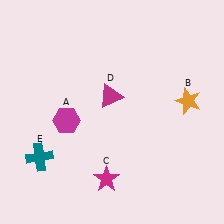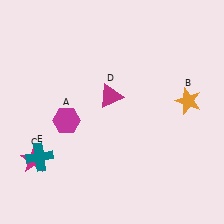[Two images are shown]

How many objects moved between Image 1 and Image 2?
1 object moved between the two images.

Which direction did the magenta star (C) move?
The magenta star (C) moved left.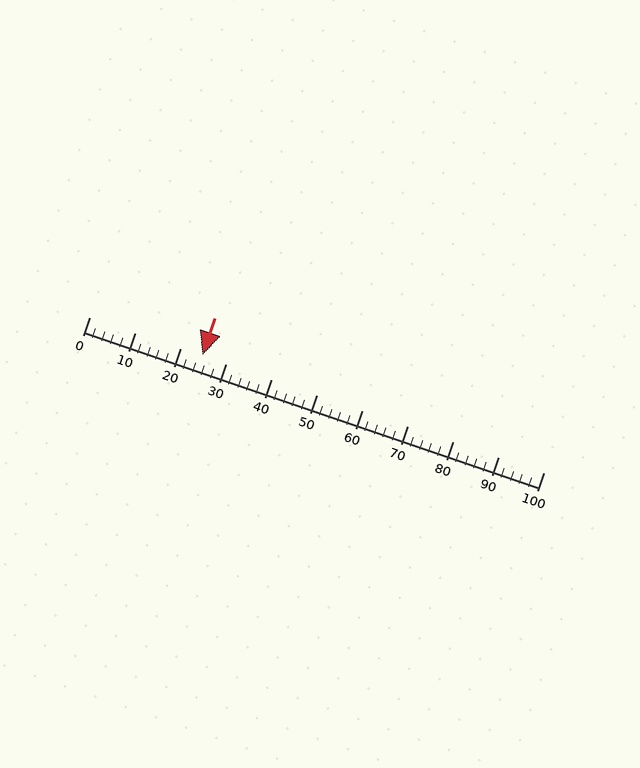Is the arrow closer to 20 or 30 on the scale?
The arrow is closer to 20.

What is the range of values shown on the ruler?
The ruler shows values from 0 to 100.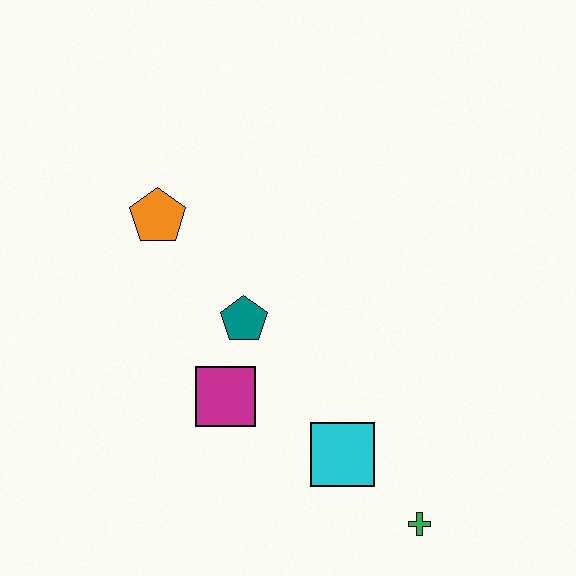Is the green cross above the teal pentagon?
No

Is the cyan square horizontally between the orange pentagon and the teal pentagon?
No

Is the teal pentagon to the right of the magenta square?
Yes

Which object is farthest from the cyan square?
The orange pentagon is farthest from the cyan square.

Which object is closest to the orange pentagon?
The teal pentagon is closest to the orange pentagon.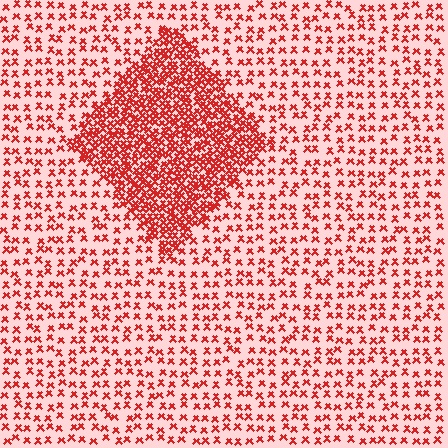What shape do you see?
I see a diamond.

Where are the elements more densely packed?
The elements are more densely packed inside the diamond boundary.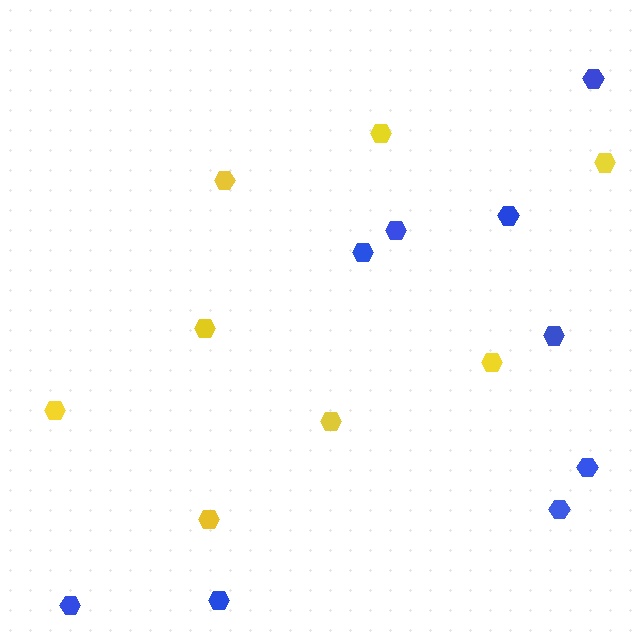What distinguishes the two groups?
There are 2 groups: one group of blue hexagons (9) and one group of yellow hexagons (8).